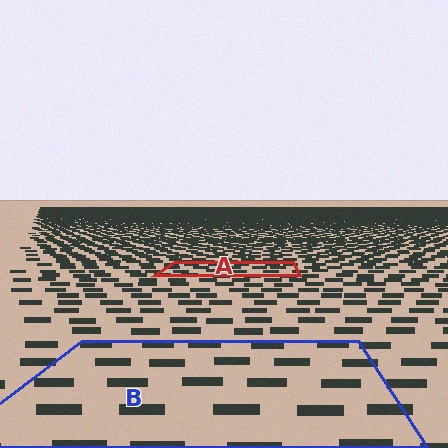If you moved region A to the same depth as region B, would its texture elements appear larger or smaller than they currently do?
They would appear larger. At a closer depth, the same texture elements are projected at a bigger on-screen size.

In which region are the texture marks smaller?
The texture marks are smaller in region A, because it is farther away.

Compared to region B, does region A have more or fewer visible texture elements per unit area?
Region A has more texture elements per unit area — they are packed more densely because it is farther away.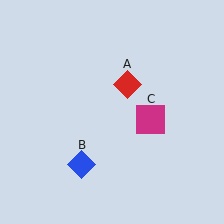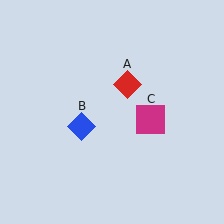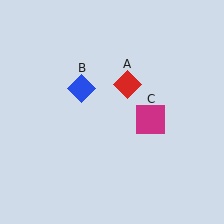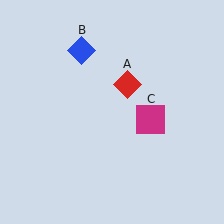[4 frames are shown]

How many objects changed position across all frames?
1 object changed position: blue diamond (object B).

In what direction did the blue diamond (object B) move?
The blue diamond (object B) moved up.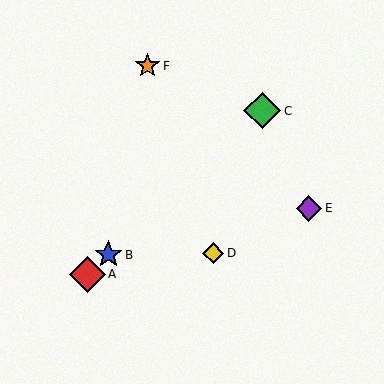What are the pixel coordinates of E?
Object E is at (309, 208).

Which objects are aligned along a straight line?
Objects A, B, C are aligned along a straight line.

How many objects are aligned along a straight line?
3 objects (A, B, C) are aligned along a straight line.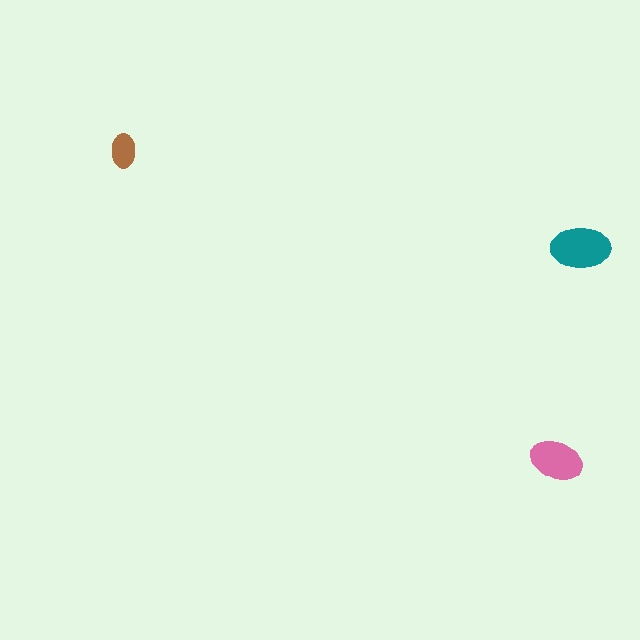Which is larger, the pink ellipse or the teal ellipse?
The teal one.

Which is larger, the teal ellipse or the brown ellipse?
The teal one.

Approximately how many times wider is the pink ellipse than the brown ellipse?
About 1.5 times wider.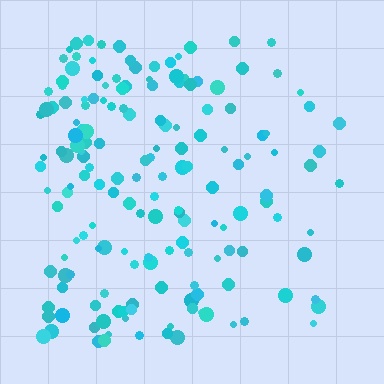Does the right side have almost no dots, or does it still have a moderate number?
Still a moderate number, just noticeably fewer than the left.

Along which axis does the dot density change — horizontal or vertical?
Horizontal.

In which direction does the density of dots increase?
From right to left, with the left side densest.